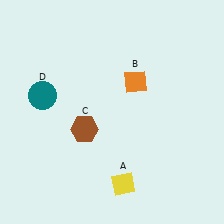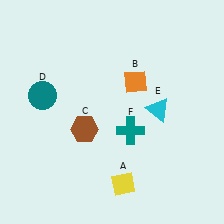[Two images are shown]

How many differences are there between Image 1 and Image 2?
There are 2 differences between the two images.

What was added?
A cyan triangle (E), a teal cross (F) were added in Image 2.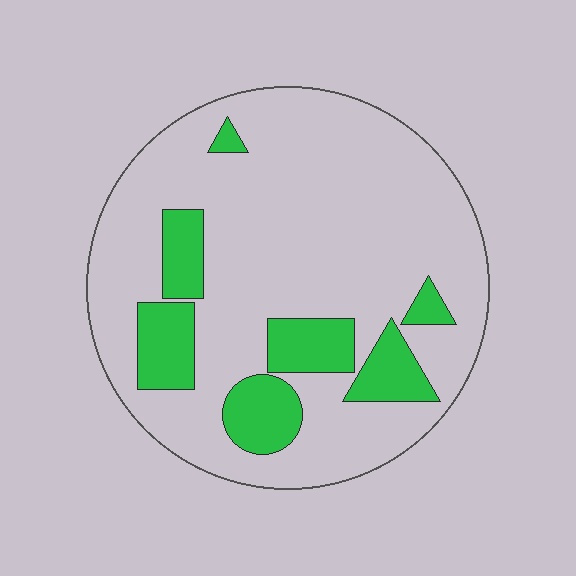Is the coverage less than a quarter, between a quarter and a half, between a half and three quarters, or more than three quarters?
Less than a quarter.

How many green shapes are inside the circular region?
7.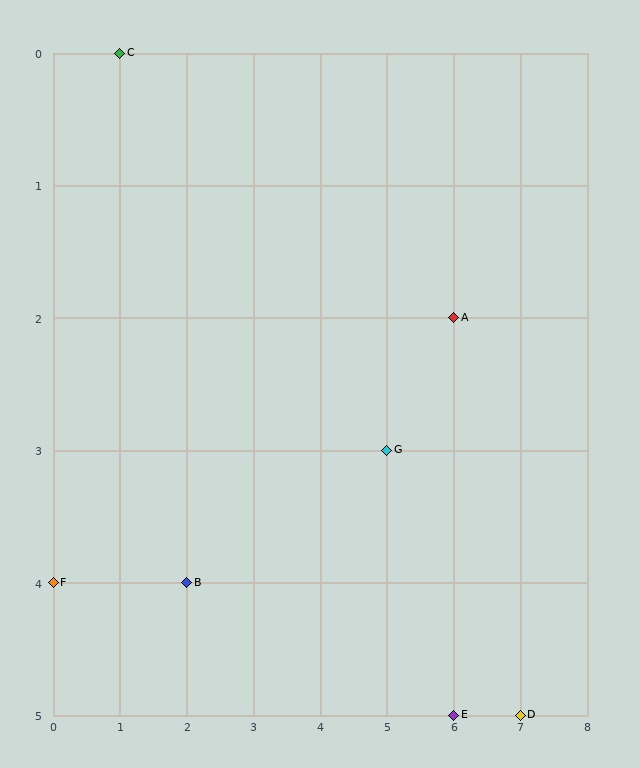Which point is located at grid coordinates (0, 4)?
Point F is at (0, 4).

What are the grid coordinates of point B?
Point B is at grid coordinates (2, 4).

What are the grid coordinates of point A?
Point A is at grid coordinates (6, 2).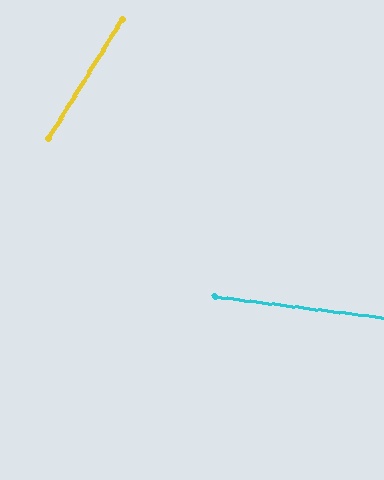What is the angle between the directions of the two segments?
Approximately 66 degrees.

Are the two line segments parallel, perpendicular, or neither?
Neither parallel nor perpendicular — they differ by about 66°.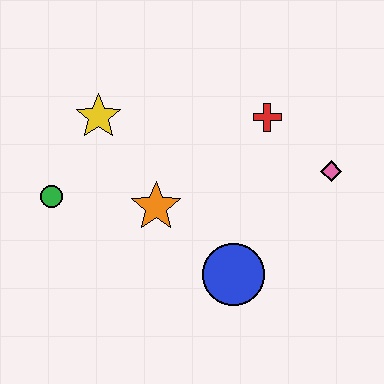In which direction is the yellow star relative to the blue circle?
The yellow star is above the blue circle.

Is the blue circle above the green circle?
No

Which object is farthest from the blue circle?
The yellow star is farthest from the blue circle.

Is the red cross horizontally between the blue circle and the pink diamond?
Yes